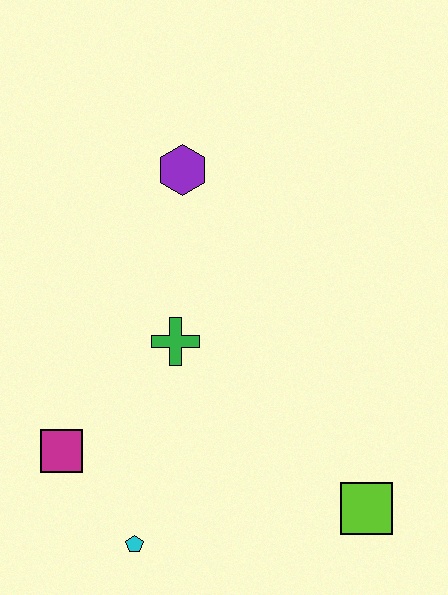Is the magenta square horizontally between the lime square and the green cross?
No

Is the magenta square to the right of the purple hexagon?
No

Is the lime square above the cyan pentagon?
Yes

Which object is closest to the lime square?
The cyan pentagon is closest to the lime square.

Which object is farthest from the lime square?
The purple hexagon is farthest from the lime square.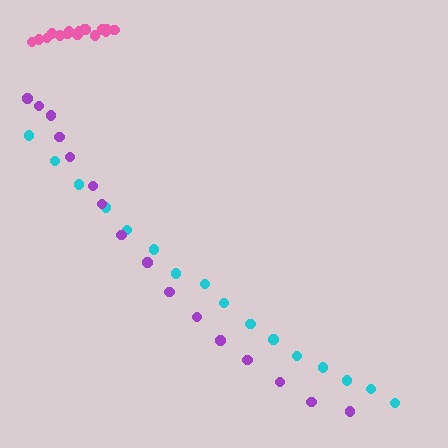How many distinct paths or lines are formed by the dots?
There are 3 distinct paths.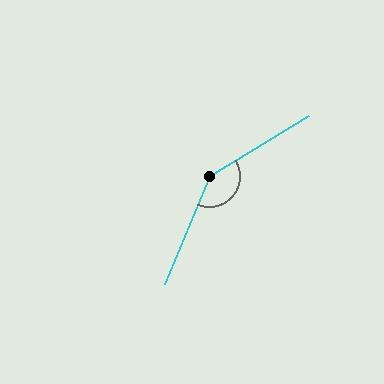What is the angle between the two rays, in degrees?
Approximately 144 degrees.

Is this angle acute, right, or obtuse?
It is obtuse.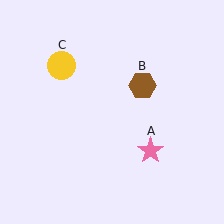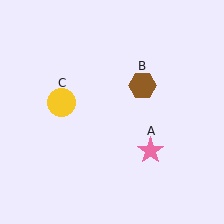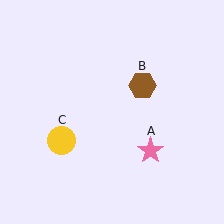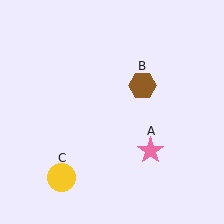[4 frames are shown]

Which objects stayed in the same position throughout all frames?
Pink star (object A) and brown hexagon (object B) remained stationary.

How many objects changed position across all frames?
1 object changed position: yellow circle (object C).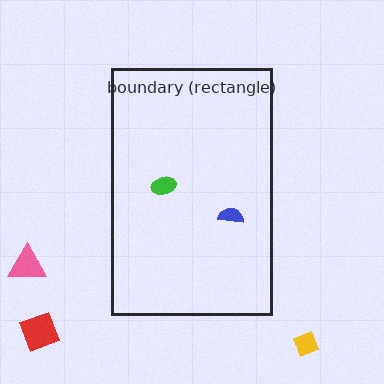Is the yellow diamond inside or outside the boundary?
Outside.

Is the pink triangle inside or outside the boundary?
Outside.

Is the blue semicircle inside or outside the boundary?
Inside.